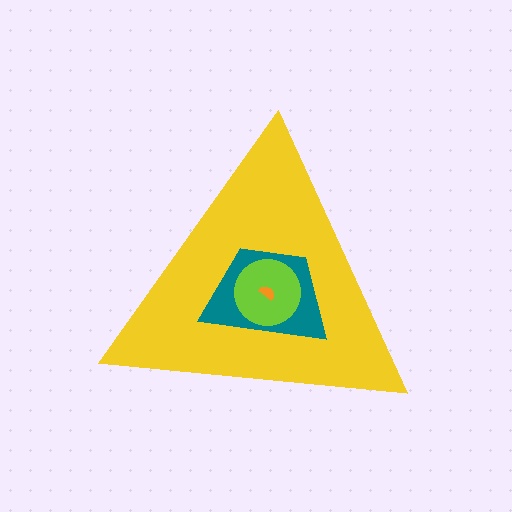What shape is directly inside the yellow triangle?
The teal trapezoid.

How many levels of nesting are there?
4.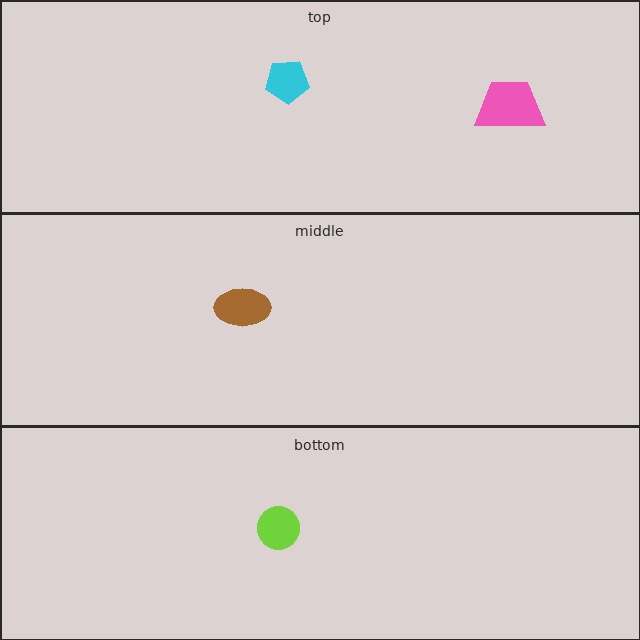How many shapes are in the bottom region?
1.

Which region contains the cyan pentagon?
The top region.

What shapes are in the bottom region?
The lime circle.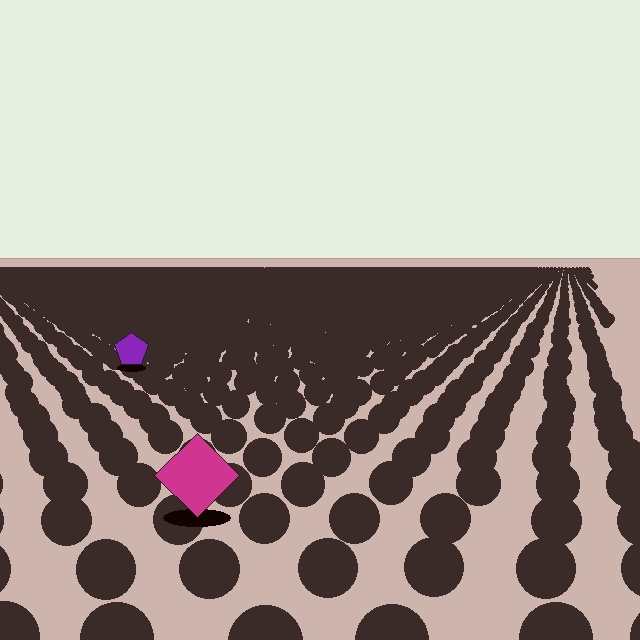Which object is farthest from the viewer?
The purple pentagon is farthest from the viewer. It appears smaller and the ground texture around it is denser.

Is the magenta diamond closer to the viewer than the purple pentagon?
Yes. The magenta diamond is closer — you can tell from the texture gradient: the ground texture is coarser near it.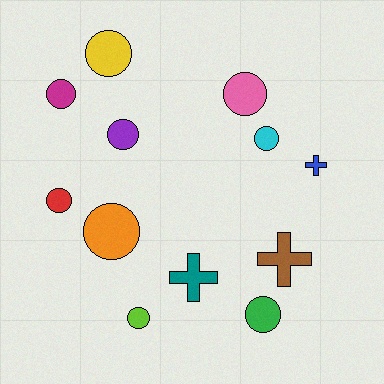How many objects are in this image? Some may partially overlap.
There are 12 objects.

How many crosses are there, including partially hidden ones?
There are 3 crosses.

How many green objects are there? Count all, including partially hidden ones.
There is 1 green object.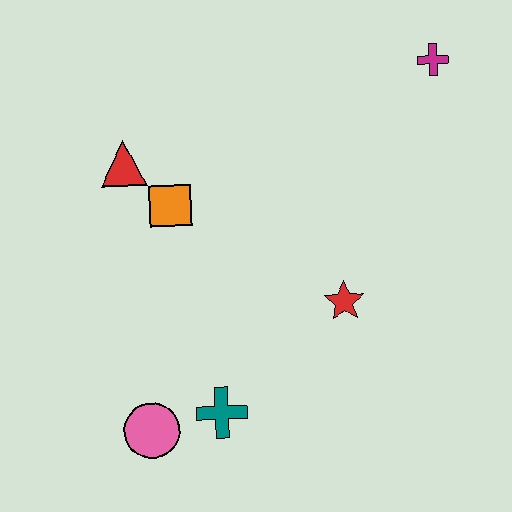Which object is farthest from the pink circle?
The magenta cross is farthest from the pink circle.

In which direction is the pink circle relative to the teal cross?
The pink circle is to the left of the teal cross.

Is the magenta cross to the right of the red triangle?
Yes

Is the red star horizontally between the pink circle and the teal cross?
No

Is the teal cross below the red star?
Yes